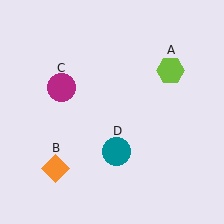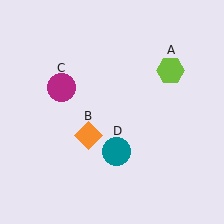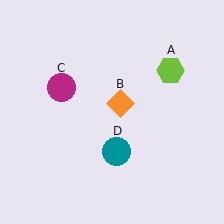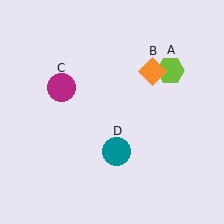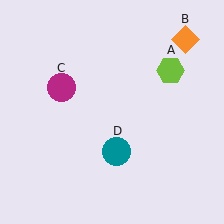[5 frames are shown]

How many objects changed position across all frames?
1 object changed position: orange diamond (object B).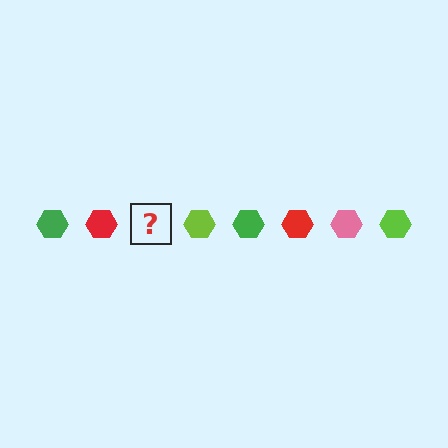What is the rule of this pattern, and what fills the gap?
The rule is that the pattern cycles through green, red, pink, lime hexagons. The gap should be filled with a pink hexagon.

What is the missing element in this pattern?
The missing element is a pink hexagon.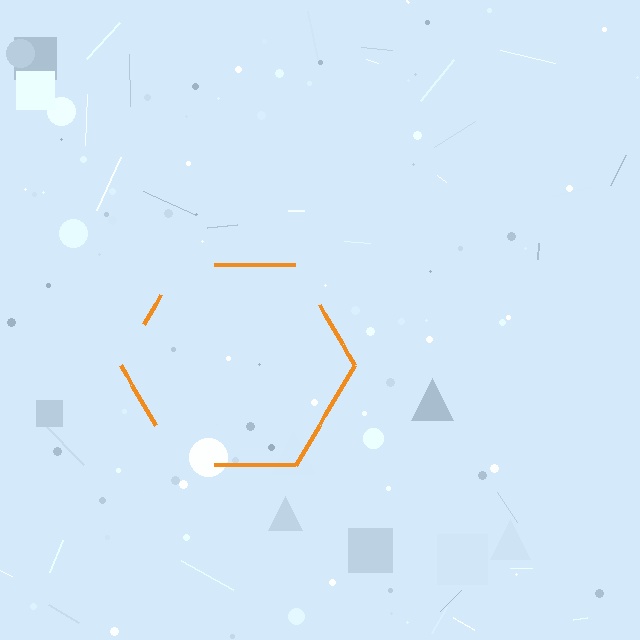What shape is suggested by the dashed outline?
The dashed outline suggests a hexagon.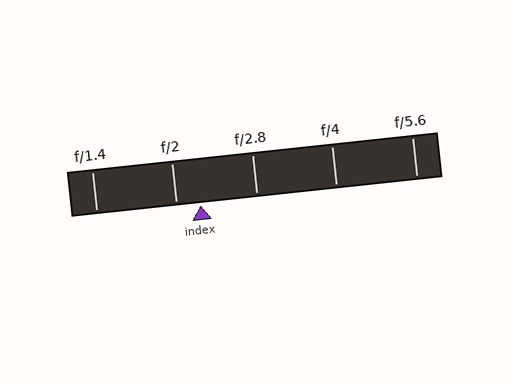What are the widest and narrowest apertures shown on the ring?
The widest aperture shown is f/1.4 and the narrowest is f/5.6.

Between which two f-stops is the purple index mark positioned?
The index mark is between f/2 and f/2.8.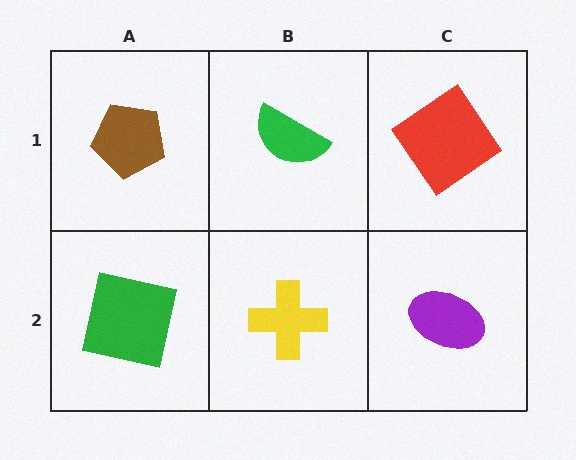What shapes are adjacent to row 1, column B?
A yellow cross (row 2, column B), a brown pentagon (row 1, column A), a red diamond (row 1, column C).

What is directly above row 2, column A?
A brown pentagon.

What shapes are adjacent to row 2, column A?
A brown pentagon (row 1, column A), a yellow cross (row 2, column B).